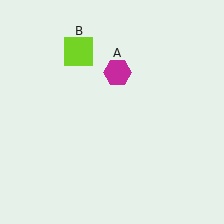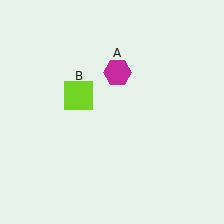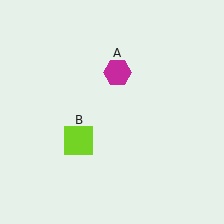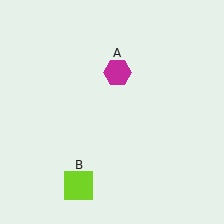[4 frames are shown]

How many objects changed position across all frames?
1 object changed position: lime square (object B).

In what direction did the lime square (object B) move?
The lime square (object B) moved down.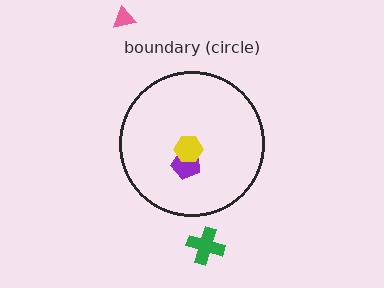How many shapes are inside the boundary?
2 inside, 2 outside.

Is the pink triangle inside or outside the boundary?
Outside.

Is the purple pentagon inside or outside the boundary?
Inside.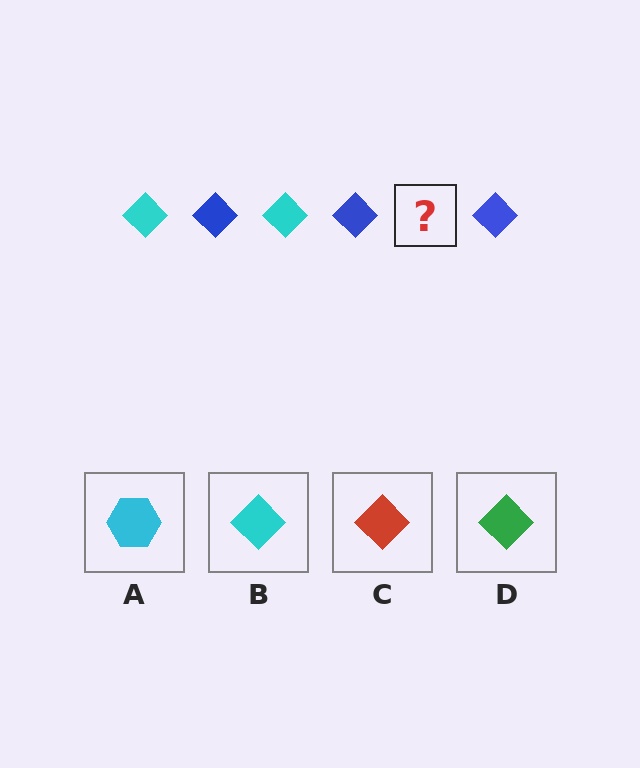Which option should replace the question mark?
Option B.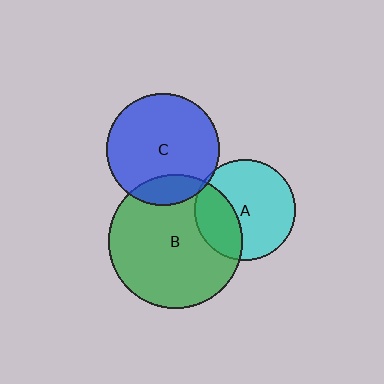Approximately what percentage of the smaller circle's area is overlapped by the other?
Approximately 30%.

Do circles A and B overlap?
Yes.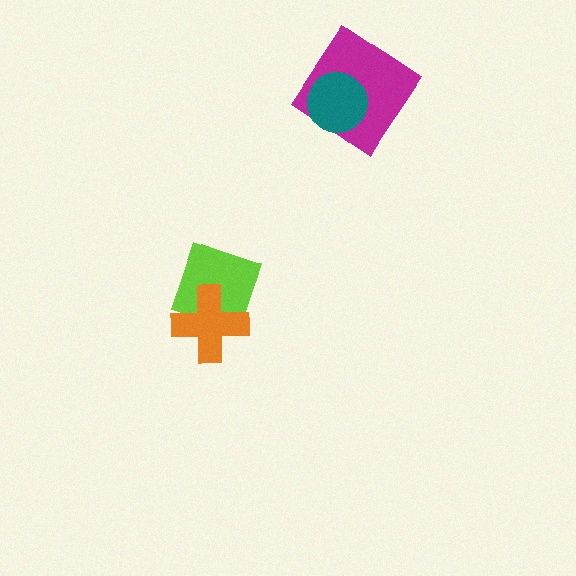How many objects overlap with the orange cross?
1 object overlaps with the orange cross.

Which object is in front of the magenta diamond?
The teal circle is in front of the magenta diamond.